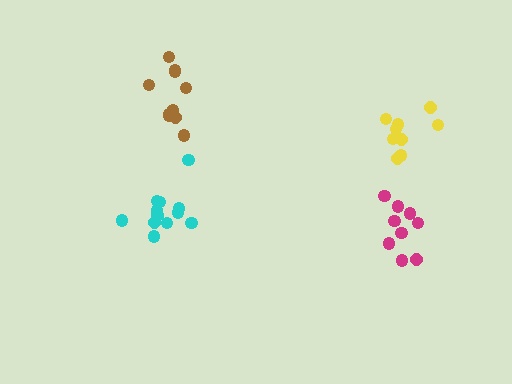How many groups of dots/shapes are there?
There are 4 groups.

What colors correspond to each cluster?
The clusters are colored: cyan, magenta, brown, yellow.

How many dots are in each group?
Group 1: 12 dots, Group 2: 9 dots, Group 3: 11 dots, Group 4: 9 dots (41 total).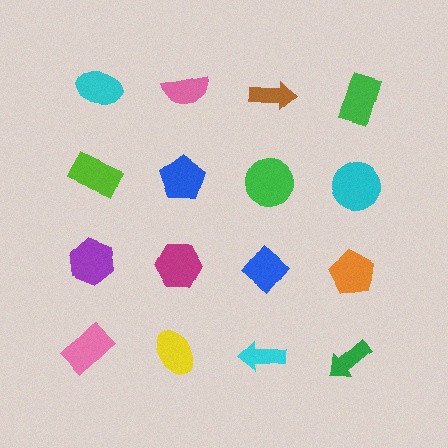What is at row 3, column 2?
A magenta hexagon.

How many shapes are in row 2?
4 shapes.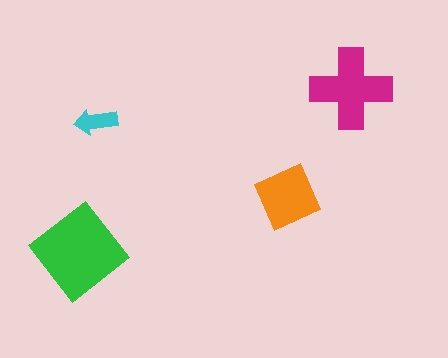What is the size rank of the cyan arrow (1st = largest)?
4th.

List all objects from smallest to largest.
The cyan arrow, the orange square, the magenta cross, the green diamond.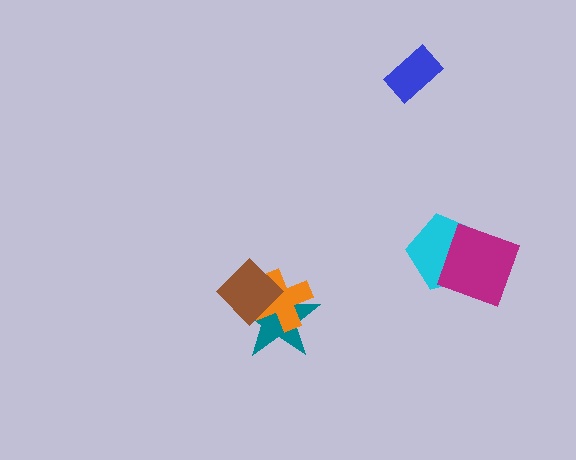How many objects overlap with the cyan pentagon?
1 object overlaps with the cyan pentagon.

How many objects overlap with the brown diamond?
2 objects overlap with the brown diamond.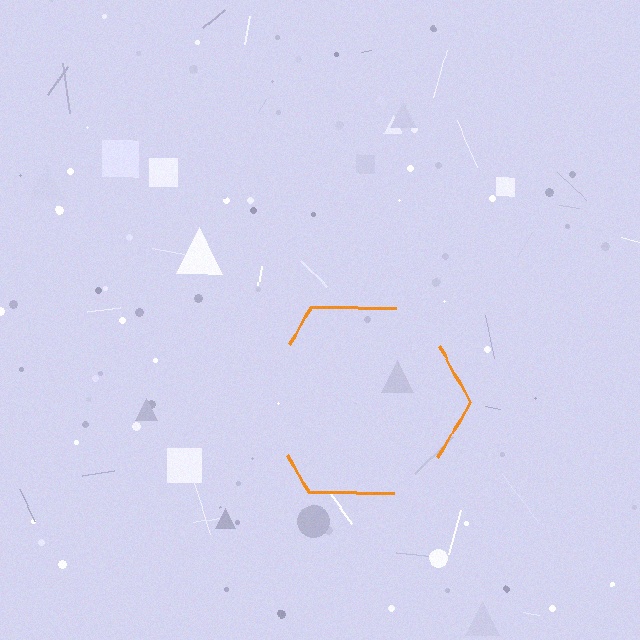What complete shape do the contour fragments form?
The contour fragments form a hexagon.